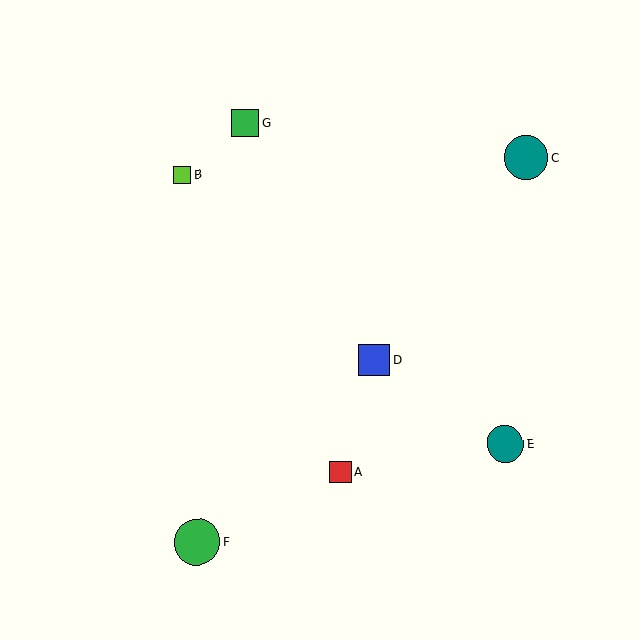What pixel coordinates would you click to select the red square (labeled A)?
Click at (340, 472) to select the red square A.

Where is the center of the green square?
The center of the green square is at (246, 123).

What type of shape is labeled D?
Shape D is a blue square.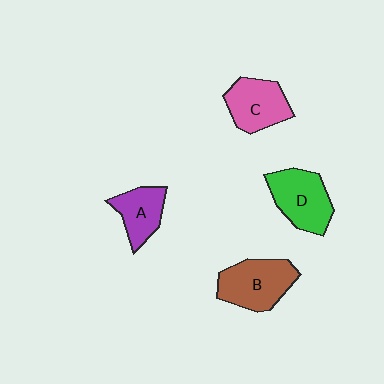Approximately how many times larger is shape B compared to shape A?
Approximately 1.4 times.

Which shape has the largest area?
Shape B (brown).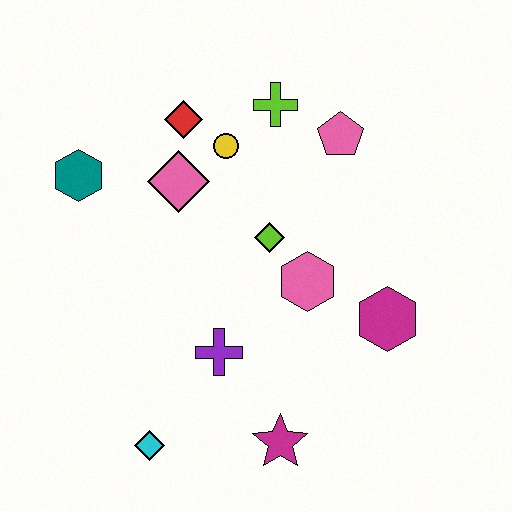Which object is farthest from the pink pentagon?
The cyan diamond is farthest from the pink pentagon.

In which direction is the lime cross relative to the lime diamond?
The lime cross is above the lime diamond.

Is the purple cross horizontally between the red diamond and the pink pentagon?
Yes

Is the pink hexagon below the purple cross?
No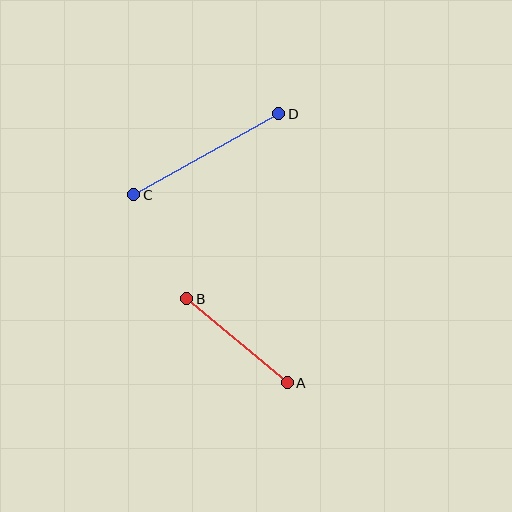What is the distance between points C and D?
The distance is approximately 166 pixels.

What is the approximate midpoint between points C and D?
The midpoint is at approximately (206, 154) pixels.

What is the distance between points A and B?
The distance is approximately 131 pixels.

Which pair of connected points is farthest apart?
Points C and D are farthest apart.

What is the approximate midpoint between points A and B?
The midpoint is at approximately (237, 341) pixels.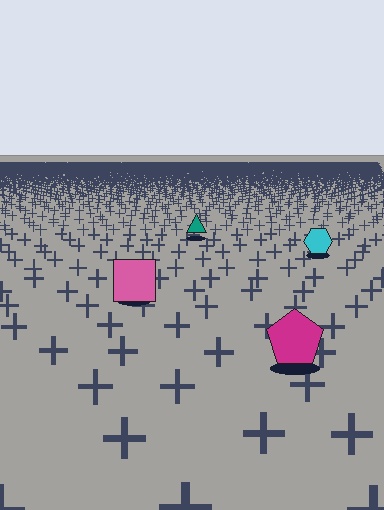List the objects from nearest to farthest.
From nearest to farthest: the magenta pentagon, the pink square, the cyan hexagon, the teal triangle.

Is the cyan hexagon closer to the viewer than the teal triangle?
Yes. The cyan hexagon is closer — you can tell from the texture gradient: the ground texture is coarser near it.